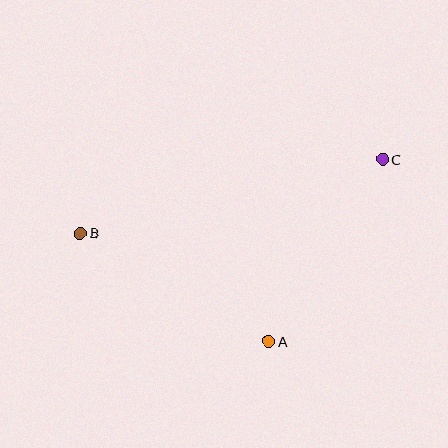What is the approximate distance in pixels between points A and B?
The distance between A and B is approximately 217 pixels.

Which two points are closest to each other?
Points A and C are closest to each other.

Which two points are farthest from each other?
Points B and C are farthest from each other.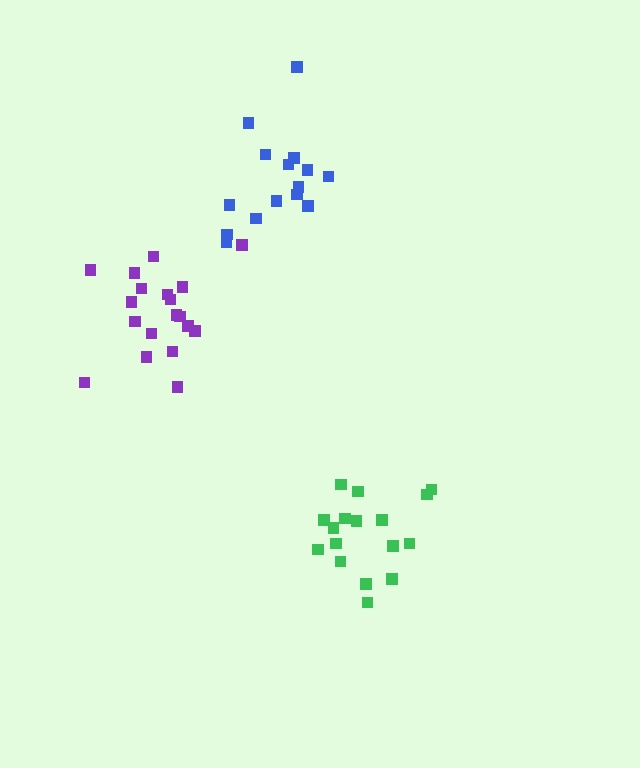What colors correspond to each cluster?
The clusters are colored: blue, green, purple.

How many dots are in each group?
Group 1: 15 dots, Group 2: 17 dots, Group 3: 19 dots (51 total).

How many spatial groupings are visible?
There are 3 spatial groupings.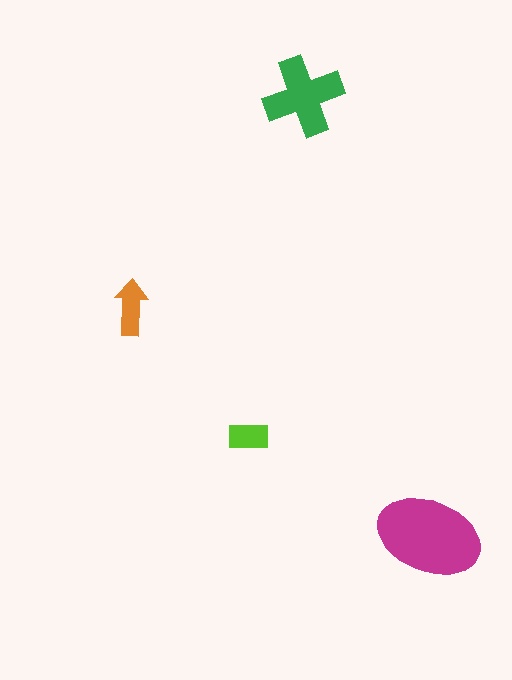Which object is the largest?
The magenta ellipse.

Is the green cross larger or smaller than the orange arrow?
Larger.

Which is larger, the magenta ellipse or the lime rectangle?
The magenta ellipse.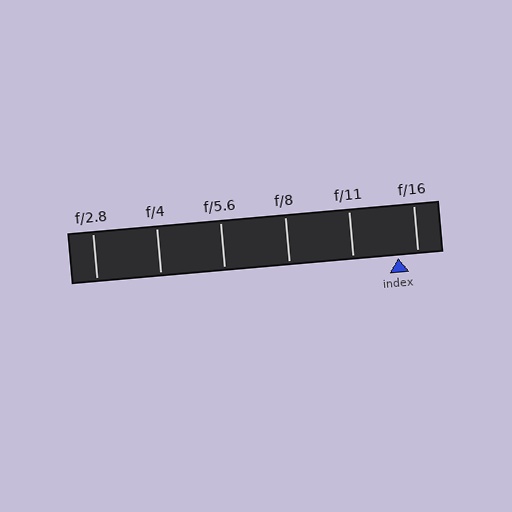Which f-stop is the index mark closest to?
The index mark is closest to f/16.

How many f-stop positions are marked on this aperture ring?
There are 6 f-stop positions marked.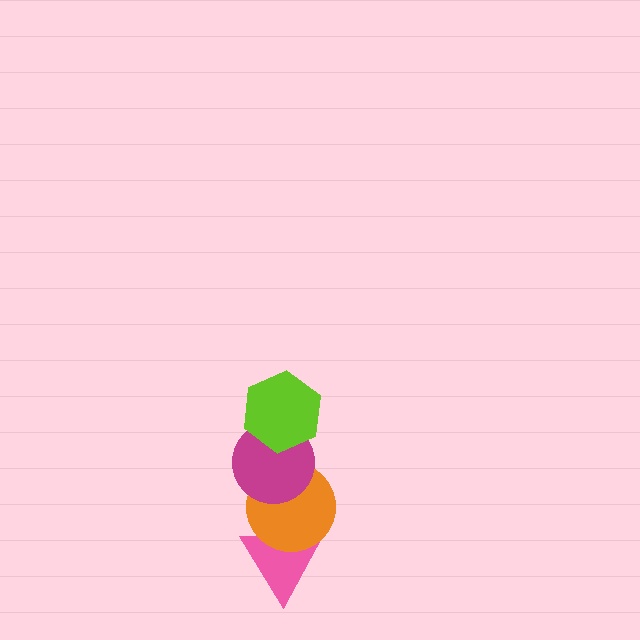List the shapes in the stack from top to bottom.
From top to bottom: the lime hexagon, the magenta circle, the orange circle, the pink triangle.